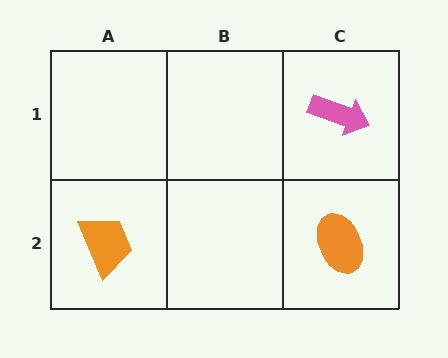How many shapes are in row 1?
1 shape.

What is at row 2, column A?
An orange trapezoid.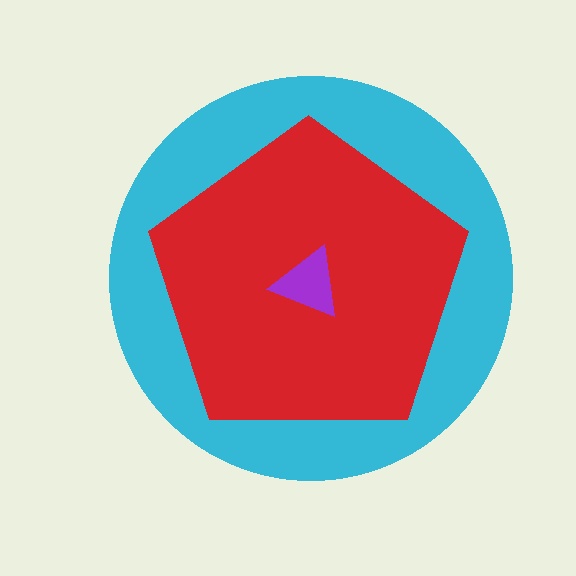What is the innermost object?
The purple triangle.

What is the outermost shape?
The cyan circle.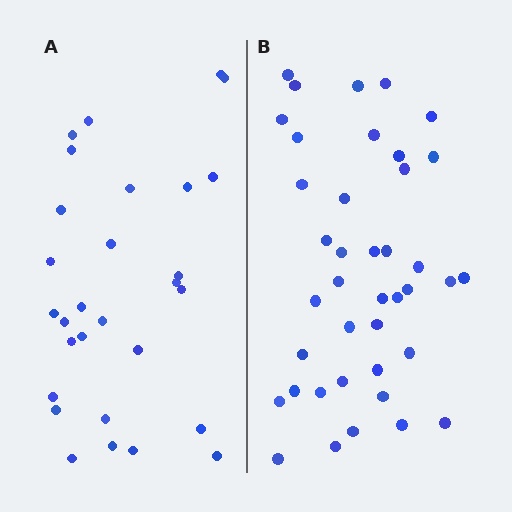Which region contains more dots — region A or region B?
Region B (the right region) has more dots.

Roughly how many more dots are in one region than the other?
Region B has roughly 12 or so more dots than region A.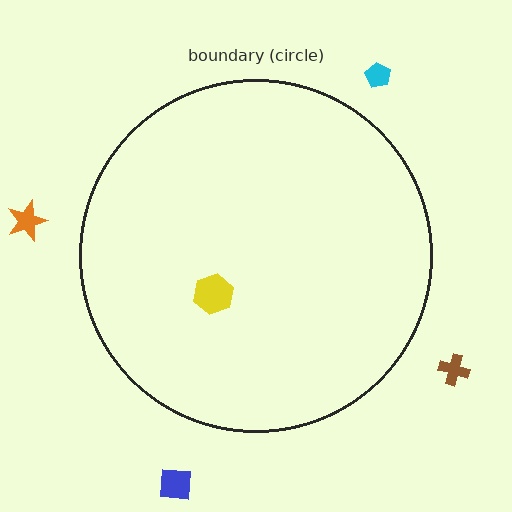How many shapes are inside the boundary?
1 inside, 4 outside.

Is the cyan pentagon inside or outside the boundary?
Outside.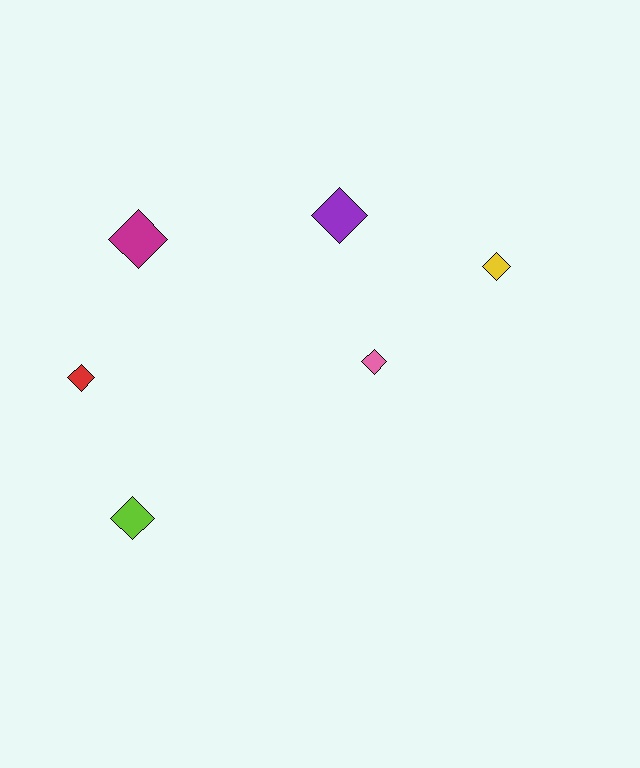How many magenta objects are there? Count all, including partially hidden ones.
There is 1 magenta object.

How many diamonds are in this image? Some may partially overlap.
There are 6 diamonds.